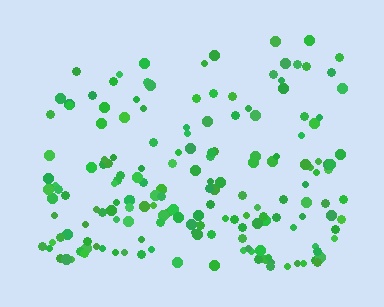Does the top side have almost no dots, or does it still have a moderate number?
Still a moderate number, just noticeably fewer than the bottom.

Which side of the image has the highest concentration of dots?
The bottom.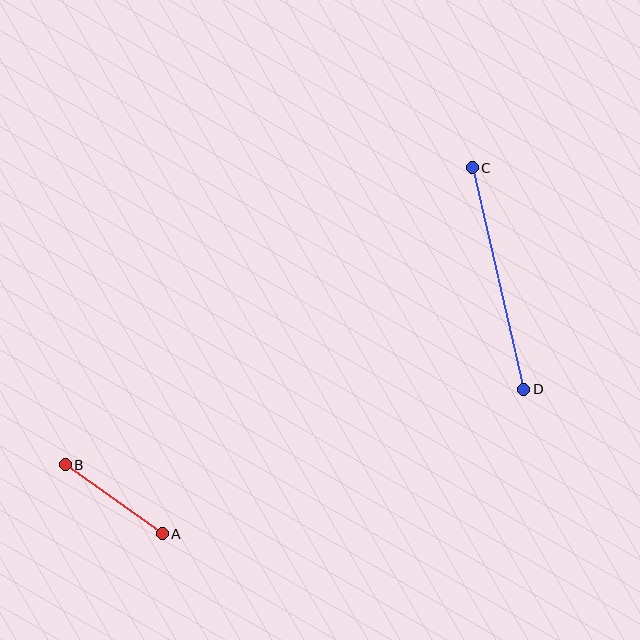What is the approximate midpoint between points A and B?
The midpoint is at approximately (114, 499) pixels.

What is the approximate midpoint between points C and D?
The midpoint is at approximately (498, 278) pixels.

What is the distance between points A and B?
The distance is approximately 119 pixels.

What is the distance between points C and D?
The distance is approximately 227 pixels.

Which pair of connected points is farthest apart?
Points C and D are farthest apart.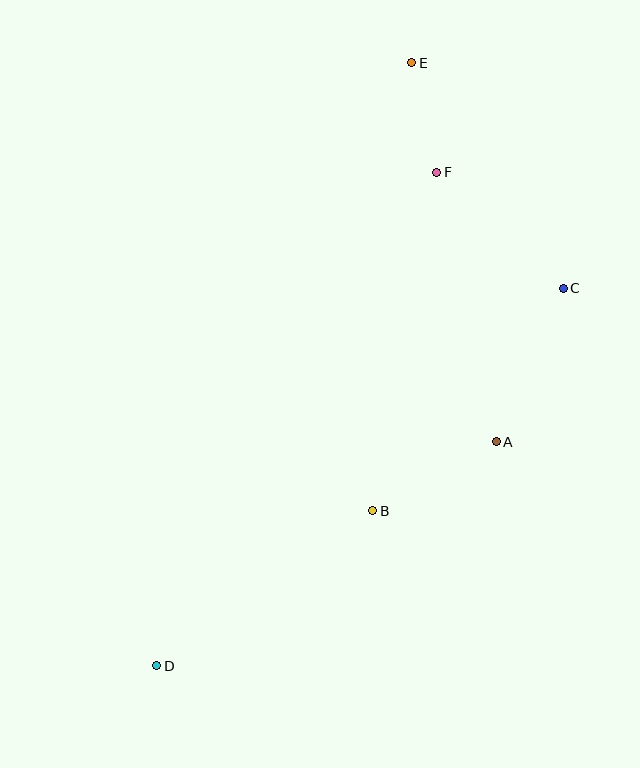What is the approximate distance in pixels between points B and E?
The distance between B and E is approximately 450 pixels.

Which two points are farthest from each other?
Points D and E are farthest from each other.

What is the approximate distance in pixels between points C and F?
The distance between C and F is approximately 172 pixels.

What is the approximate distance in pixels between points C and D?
The distance between C and D is approximately 555 pixels.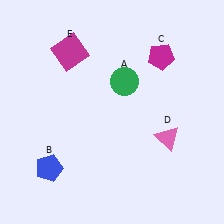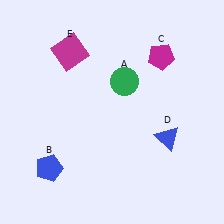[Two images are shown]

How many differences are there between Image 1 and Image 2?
There is 1 difference between the two images.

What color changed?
The triangle (D) changed from pink in Image 1 to blue in Image 2.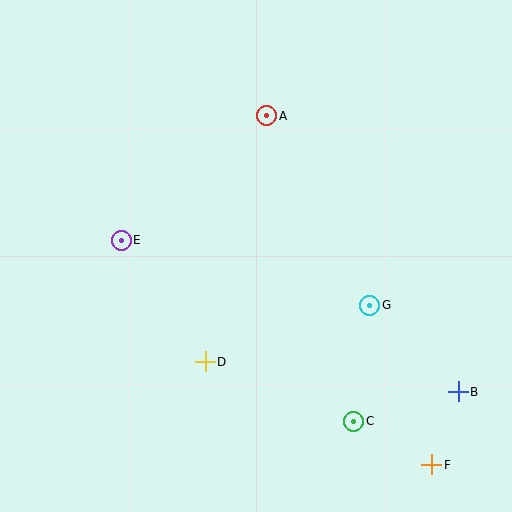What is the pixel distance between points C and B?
The distance between C and B is 108 pixels.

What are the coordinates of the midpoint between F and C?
The midpoint between F and C is at (393, 443).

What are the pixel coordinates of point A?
Point A is at (267, 116).